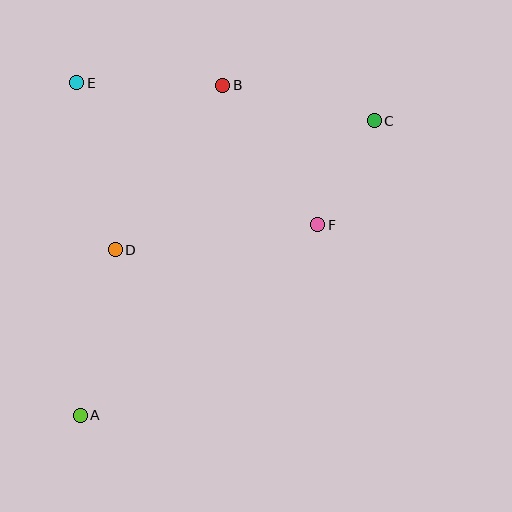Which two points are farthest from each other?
Points A and C are farthest from each other.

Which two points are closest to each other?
Points C and F are closest to each other.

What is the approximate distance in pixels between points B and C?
The distance between B and C is approximately 156 pixels.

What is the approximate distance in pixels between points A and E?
The distance between A and E is approximately 332 pixels.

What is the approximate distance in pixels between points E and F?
The distance between E and F is approximately 280 pixels.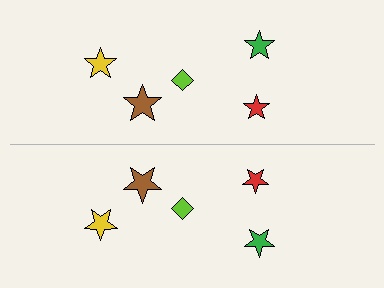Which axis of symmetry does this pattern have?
The pattern has a horizontal axis of symmetry running through the center of the image.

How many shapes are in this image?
There are 10 shapes in this image.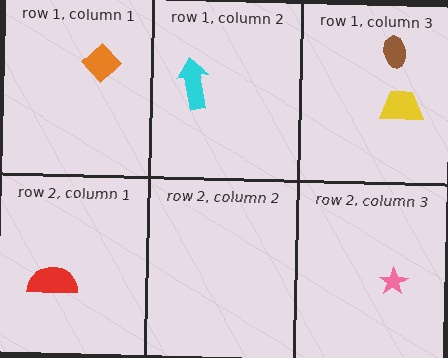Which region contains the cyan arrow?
The row 1, column 2 region.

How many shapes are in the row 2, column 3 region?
1.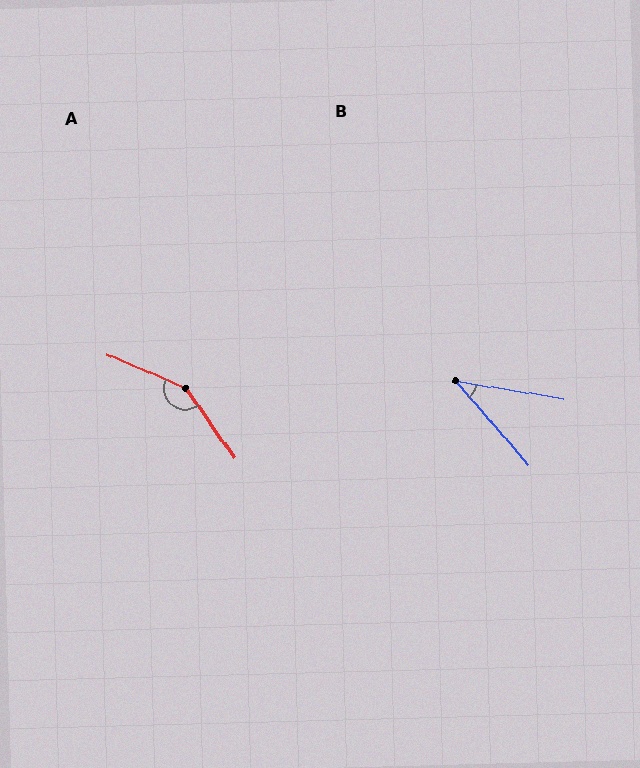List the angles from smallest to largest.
B (40°), A (149°).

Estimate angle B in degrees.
Approximately 40 degrees.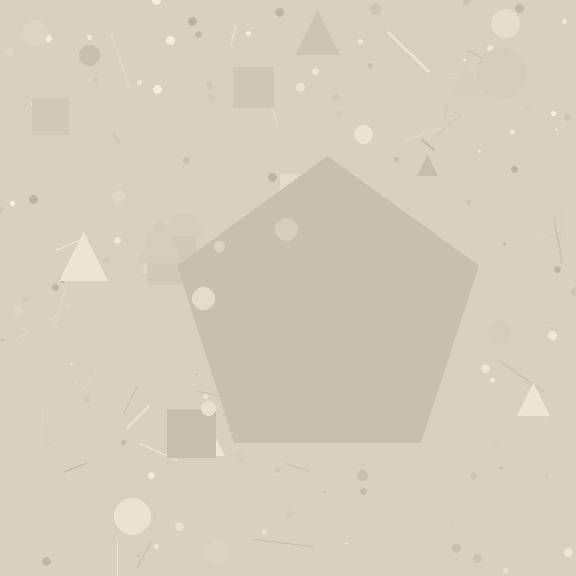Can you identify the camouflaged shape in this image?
The camouflaged shape is a pentagon.